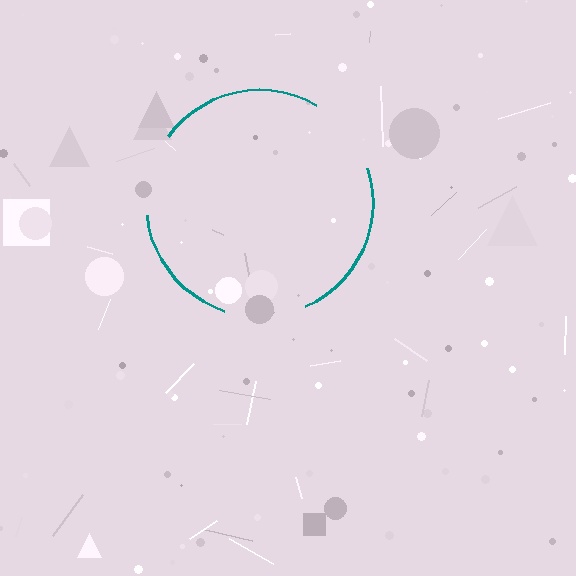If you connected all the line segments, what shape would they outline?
They would outline a circle.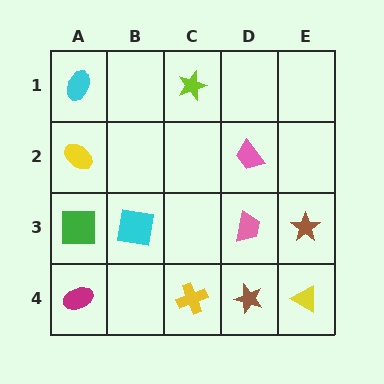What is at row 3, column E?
A brown star.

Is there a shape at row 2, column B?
No, that cell is empty.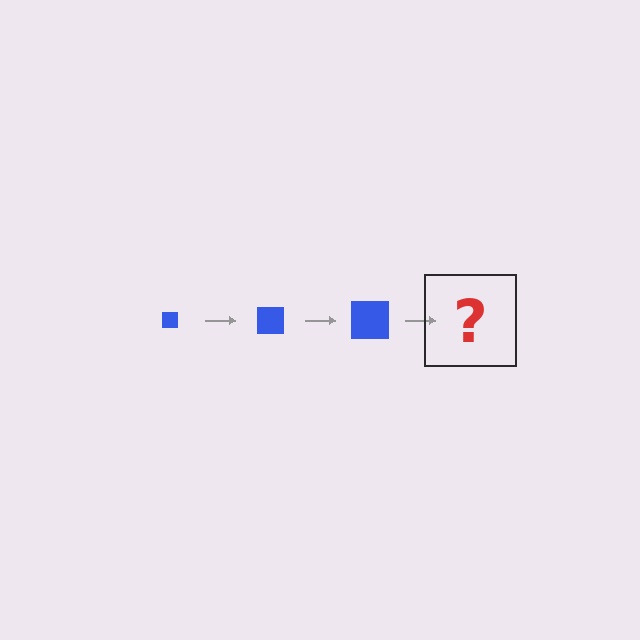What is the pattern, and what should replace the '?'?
The pattern is that the square gets progressively larger each step. The '?' should be a blue square, larger than the previous one.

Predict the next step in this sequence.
The next step is a blue square, larger than the previous one.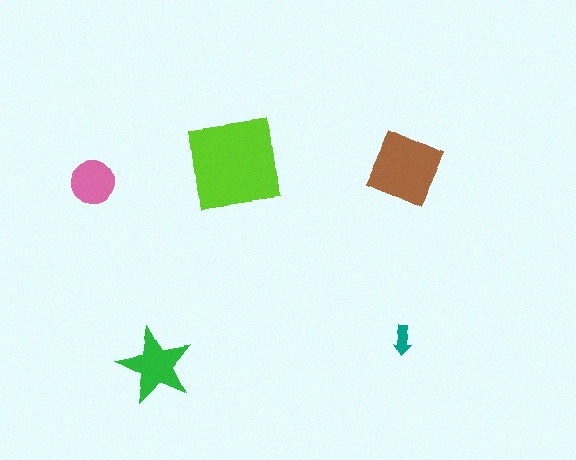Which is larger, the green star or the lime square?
The lime square.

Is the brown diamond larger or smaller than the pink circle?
Larger.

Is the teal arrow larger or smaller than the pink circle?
Smaller.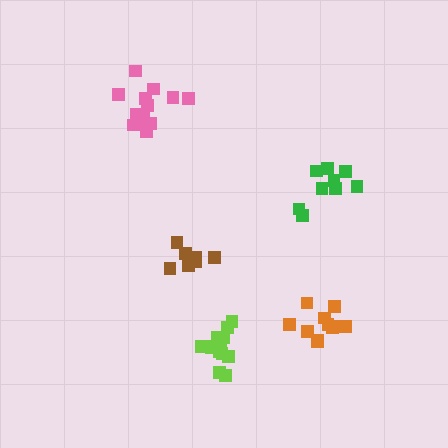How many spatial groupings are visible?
There are 5 spatial groupings.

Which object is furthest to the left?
The pink cluster is leftmost.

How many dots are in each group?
Group 1: 8 dots, Group 2: 9 dots, Group 3: 14 dots, Group 4: 13 dots, Group 5: 11 dots (55 total).